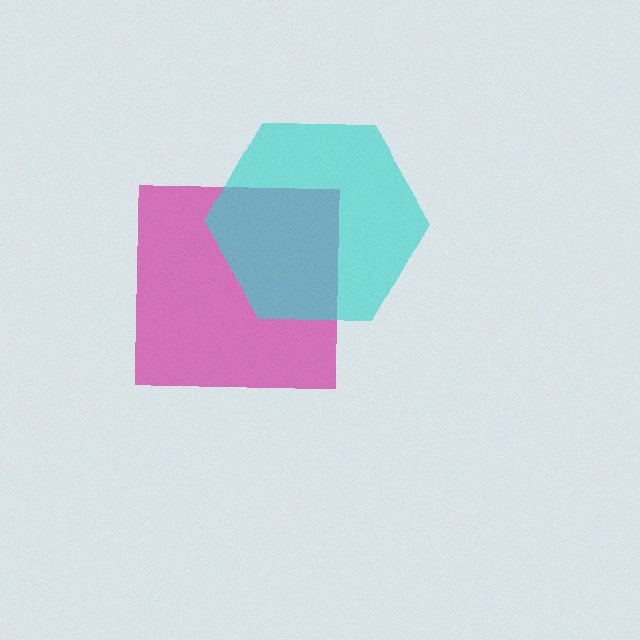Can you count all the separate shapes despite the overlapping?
Yes, there are 2 separate shapes.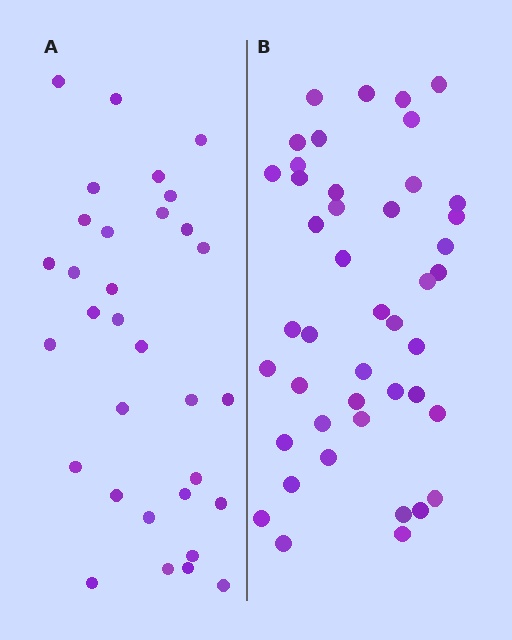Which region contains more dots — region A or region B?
Region B (the right region) has more dots.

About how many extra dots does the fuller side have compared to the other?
Region B has roughly 12 or so more dots than region A.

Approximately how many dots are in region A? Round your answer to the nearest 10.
About 30 dots. (The exact count is 32, which rounds to 30.)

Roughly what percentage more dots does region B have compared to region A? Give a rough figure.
About 40% more.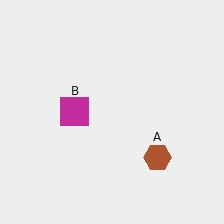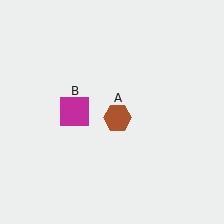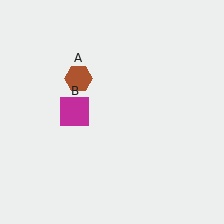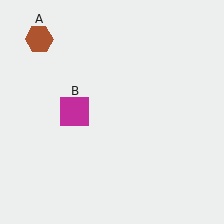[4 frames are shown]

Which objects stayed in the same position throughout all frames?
Magenta square (object B) remained stationary.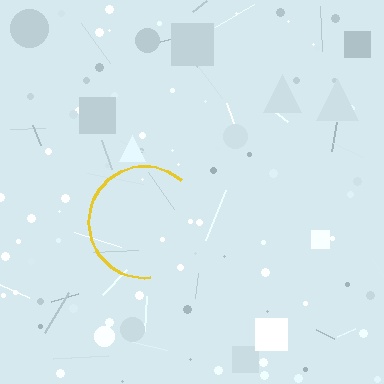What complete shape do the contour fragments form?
The contour fragments form a circle.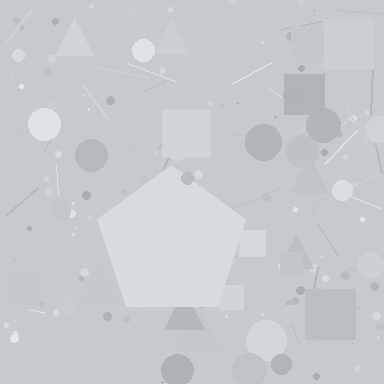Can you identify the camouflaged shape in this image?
The camouflaged shape is a pentagon.